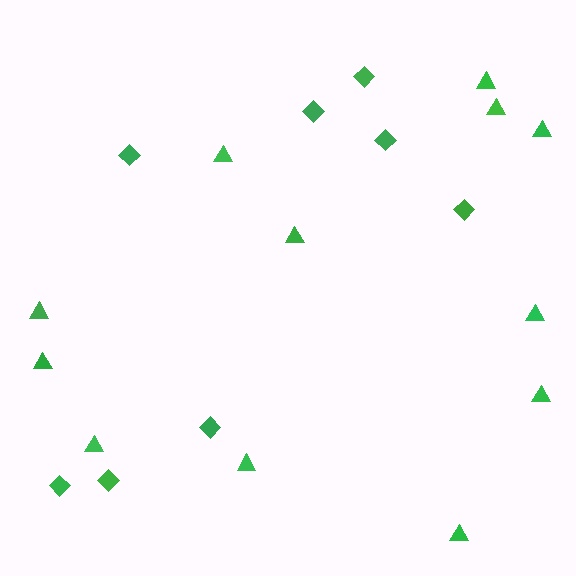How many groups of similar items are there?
There are 2 groups: one group of diamonds (8) and one group of triangles (12).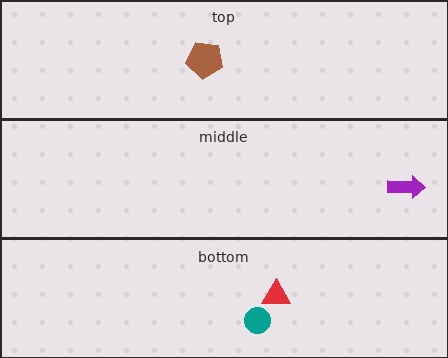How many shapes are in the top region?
1.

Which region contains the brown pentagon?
The top region.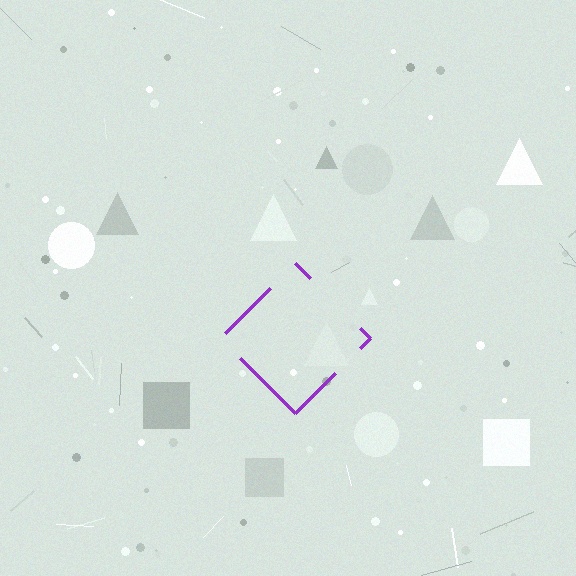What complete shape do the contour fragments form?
The contour fragments form a diamond.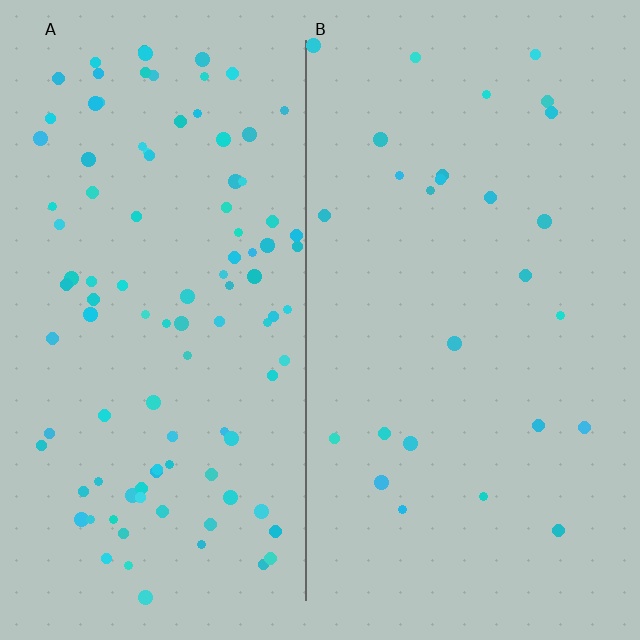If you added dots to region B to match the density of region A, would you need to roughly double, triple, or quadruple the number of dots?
Approximately quadruple.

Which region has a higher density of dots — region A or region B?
A (the left).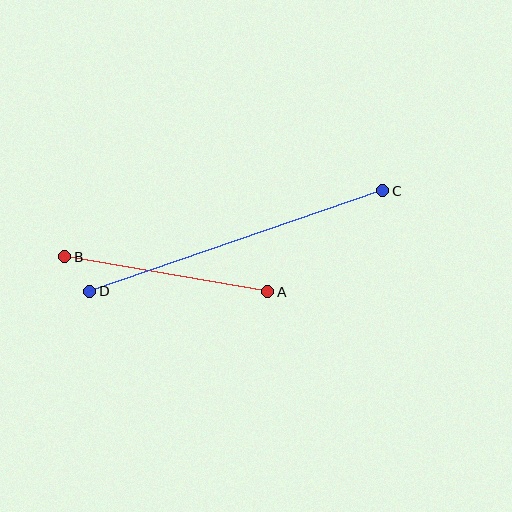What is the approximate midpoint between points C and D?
The midpoint is at approximately (236, 241) pixels.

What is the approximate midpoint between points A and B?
The midpoint is at approximately (166, 274) pixels.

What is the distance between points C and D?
The distance is approximately 310 pixels.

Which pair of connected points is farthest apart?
Points C and D are farthest apart.